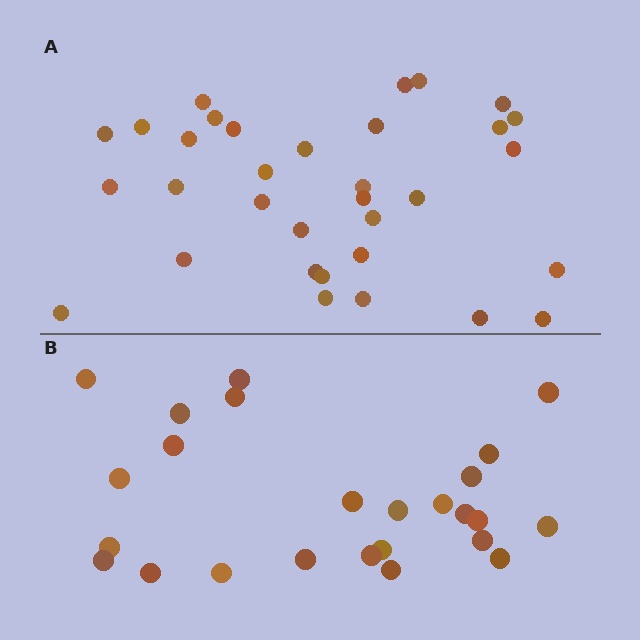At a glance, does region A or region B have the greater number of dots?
Region A (the top region) has more dots.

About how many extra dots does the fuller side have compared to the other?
Region A has roughly 8 or so more dots than region B.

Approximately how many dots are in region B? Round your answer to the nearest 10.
About 20 dots. (The exact count is 25, which rounds to 20.)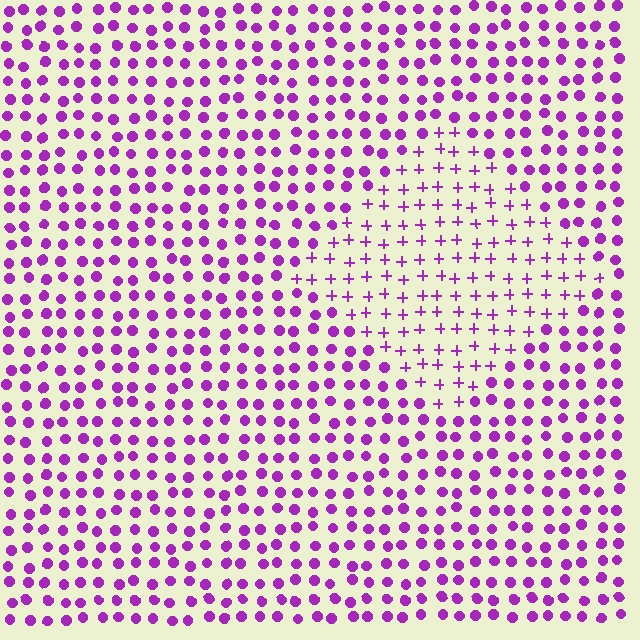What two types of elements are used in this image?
The image uses plus signs inside the diamond region and circles outside it.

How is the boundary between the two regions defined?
The boundary is defined by a change in element shape: plus signs inside vs. circles outside. All elements share the same color and spacing.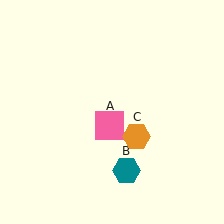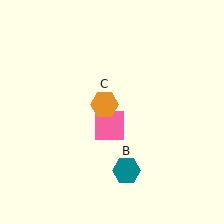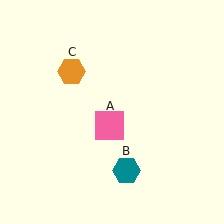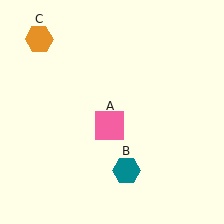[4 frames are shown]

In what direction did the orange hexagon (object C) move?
The orange hexagon (object C) moved up and to the left.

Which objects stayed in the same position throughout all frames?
Pink square (object A) and teal hexagon (object B) remained stationary.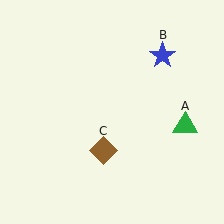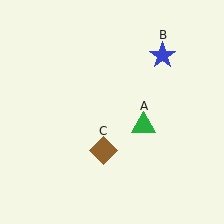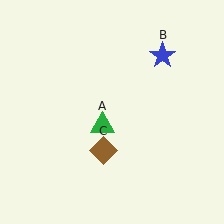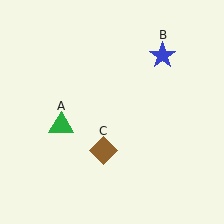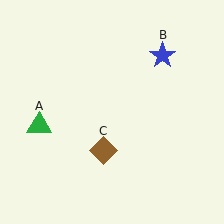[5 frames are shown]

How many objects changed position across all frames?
1 object changed position: green triangle (object A).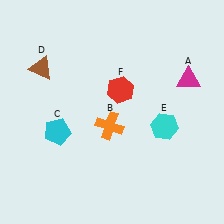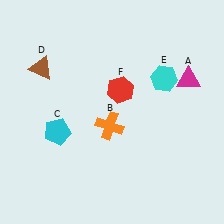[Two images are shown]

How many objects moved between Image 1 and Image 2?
1 object moved between the two images.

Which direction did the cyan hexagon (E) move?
The cyan hexagon (E) moved up.